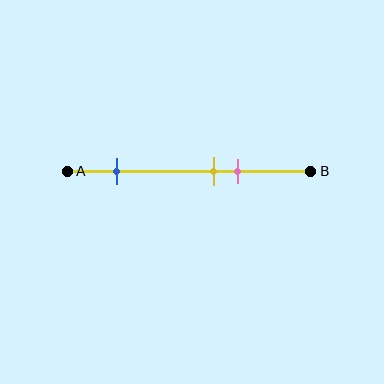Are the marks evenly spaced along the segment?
No, the marks are not evenly spaced.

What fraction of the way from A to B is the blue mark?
The blue mark is approximately 20% (0.2) of the way from A to B.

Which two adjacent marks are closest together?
The yellow and pink marks are the closest adjacent pair.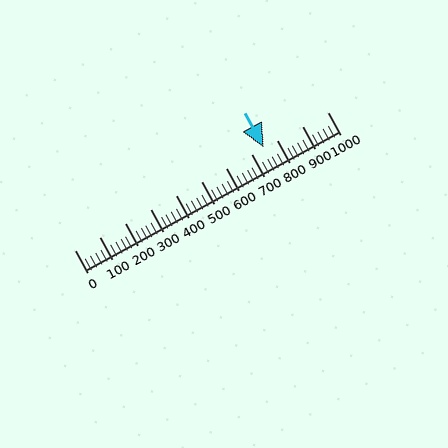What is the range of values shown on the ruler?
The ruler shows values from 0 to 1000.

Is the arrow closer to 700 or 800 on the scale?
The arrow is closer to 700.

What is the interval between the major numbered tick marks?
The major tick marks are spaced 100 units apart.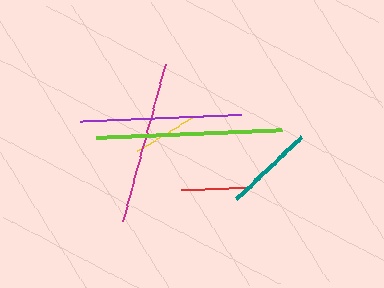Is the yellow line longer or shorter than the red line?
The red line is longer than the yellow line.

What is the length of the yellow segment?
The yellow segment is approximately 64 pixels long.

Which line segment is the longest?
The lime line is the longest at approximately 186 pixels.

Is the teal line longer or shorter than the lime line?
The lime line is longer than the teal line.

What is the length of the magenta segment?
The magenta segment is approximately 163 pixels long.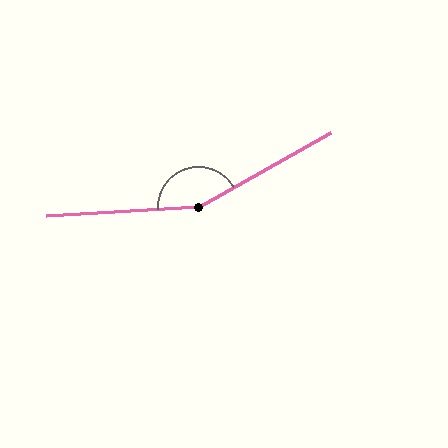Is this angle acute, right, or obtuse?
It is obtuse.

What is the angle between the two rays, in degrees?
Approximately 154 degrees.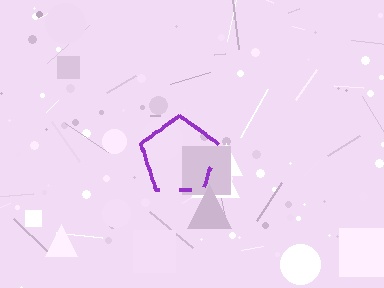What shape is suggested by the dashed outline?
The dashed outline suggests a pentagon.